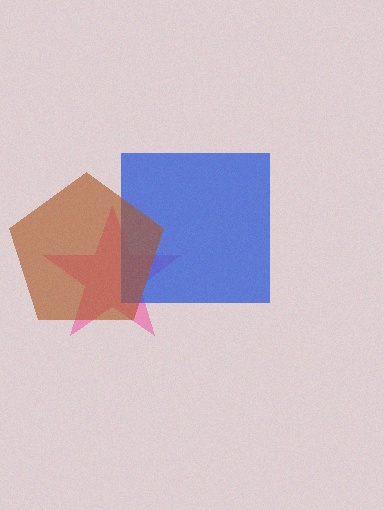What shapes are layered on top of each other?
The layered shapes are: a pink star, a blue square, a brown pentagon.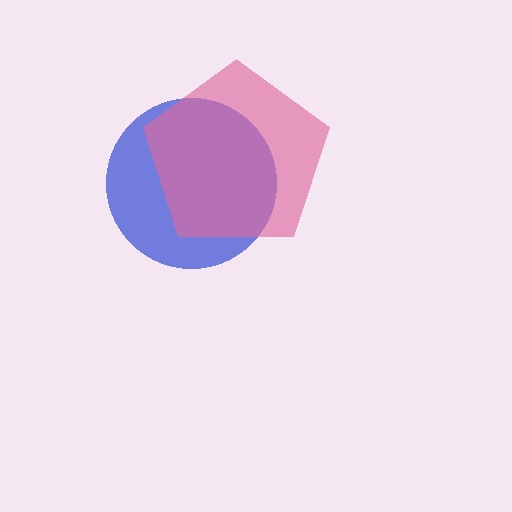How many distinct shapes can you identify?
There are 2 distinct shapes: a blue circle, a pink pentagon.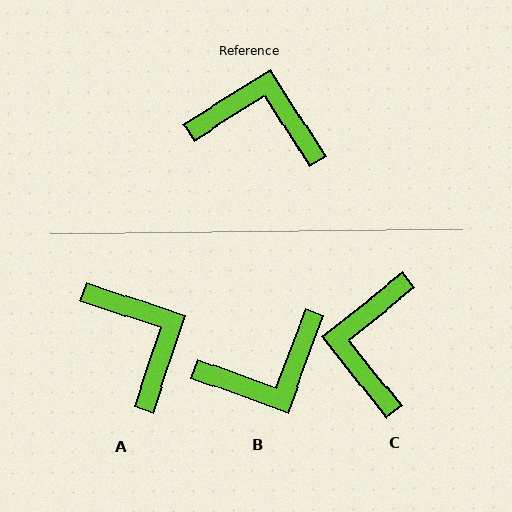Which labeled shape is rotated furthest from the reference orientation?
B, about 142 degrees away.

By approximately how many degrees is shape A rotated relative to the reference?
Approximately 51 degrees clockwise.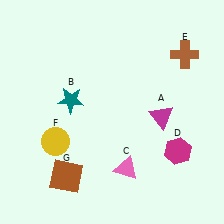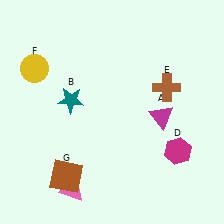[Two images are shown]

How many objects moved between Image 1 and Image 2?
3 objects moved between the two images.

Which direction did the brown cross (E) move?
The brown cross (E) moved down.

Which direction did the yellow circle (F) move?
The yellow circle (F) moved up.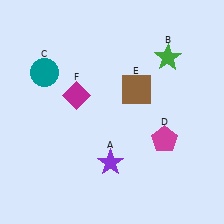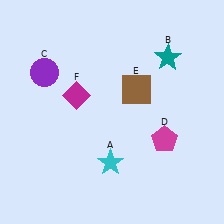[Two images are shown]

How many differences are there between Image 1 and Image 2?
There are 3 differences between the two images.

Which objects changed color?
A changed from purple to cyan. B changed from green to teal. C changed from teal to purple.